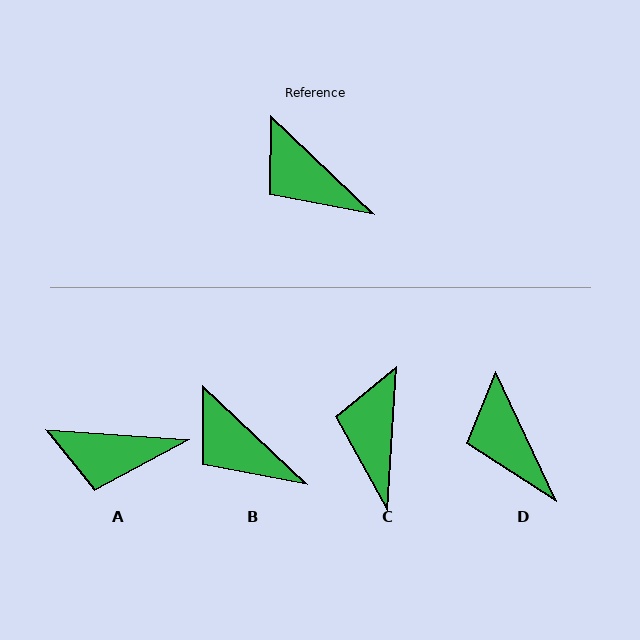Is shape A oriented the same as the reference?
No, it is off by about 40 degrees.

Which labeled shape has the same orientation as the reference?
B.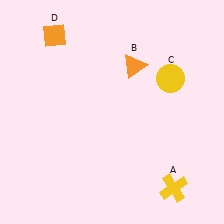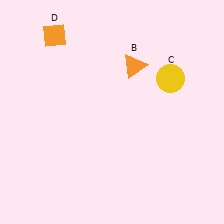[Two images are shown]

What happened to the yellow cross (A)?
The yellow cross (A) was removed in Image 2. It was in the bottom-right area of Image 1.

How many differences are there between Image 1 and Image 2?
There is 1 difference between the two images.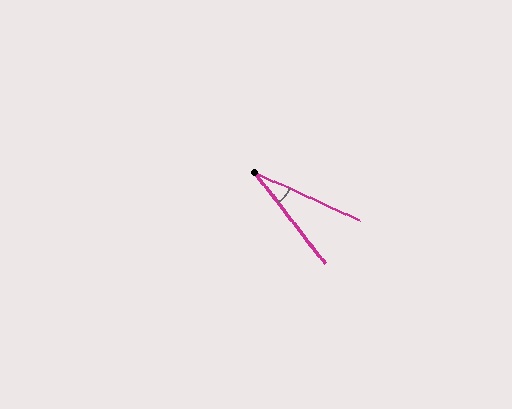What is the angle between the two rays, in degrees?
Approximately 27 degrees.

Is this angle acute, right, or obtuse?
It is acute.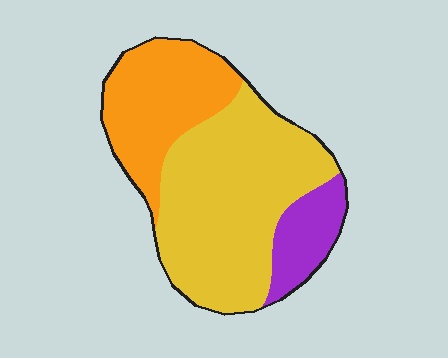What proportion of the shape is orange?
Orange takes up about one third (1/3) of the shape.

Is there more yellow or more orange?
Yellow.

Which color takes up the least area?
Purple, at roughly 15%.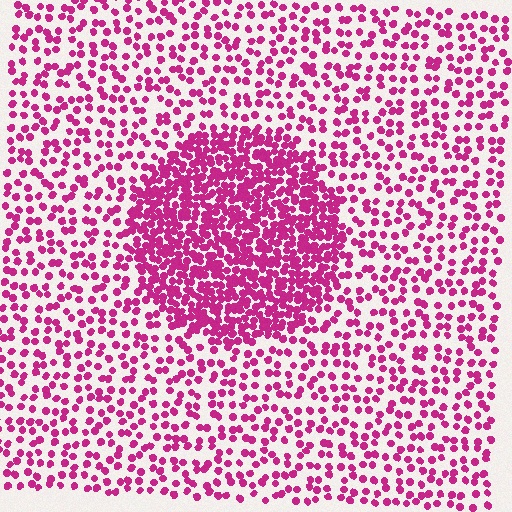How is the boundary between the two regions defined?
The boundary is defined by a change in element density (approximately 2.5x ratio). All elements are the same color, size, and shape.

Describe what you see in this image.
The image contains small magenta elements arranged at two different densities. A circle-shaped region is visible where the elements are more densely packed than the surrounding area.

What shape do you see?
I see a circle.